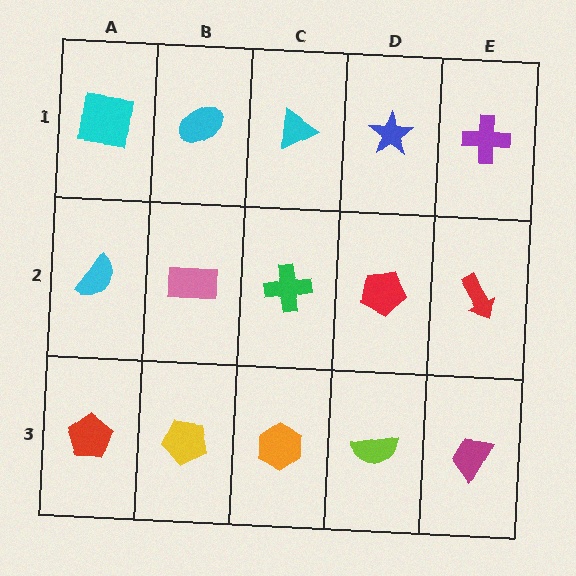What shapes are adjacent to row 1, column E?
A red arrow (row 2, column E), a blue star (row 1, column D).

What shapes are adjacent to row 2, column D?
A blue star (row 1, column D), a lime semicircle (row 3, column D), a green cross (row 2, column C), a red arrow (row 2, column E).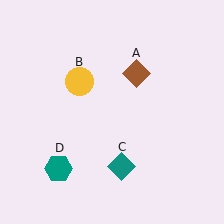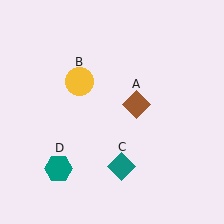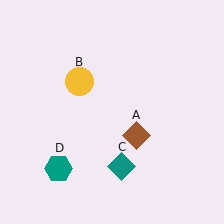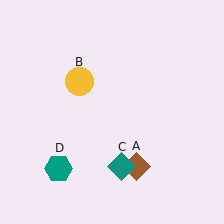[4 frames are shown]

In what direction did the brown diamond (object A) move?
The brown diamond (object A) moved down.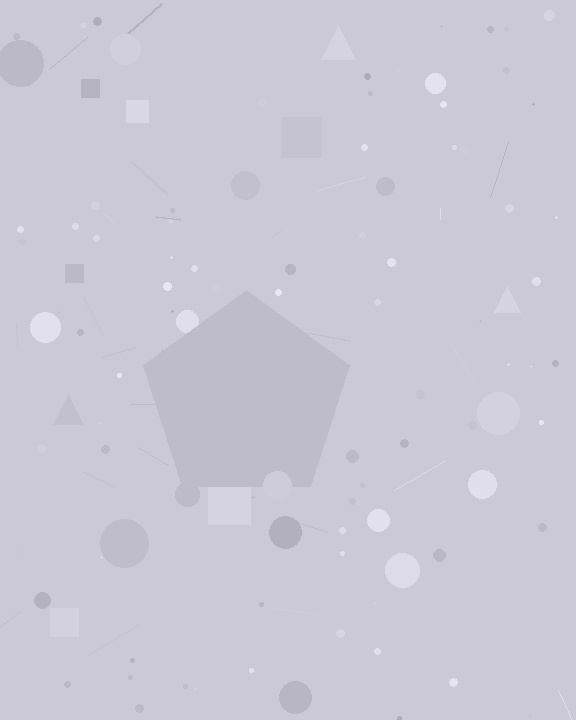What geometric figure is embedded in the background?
A pentagon is embedded in the background.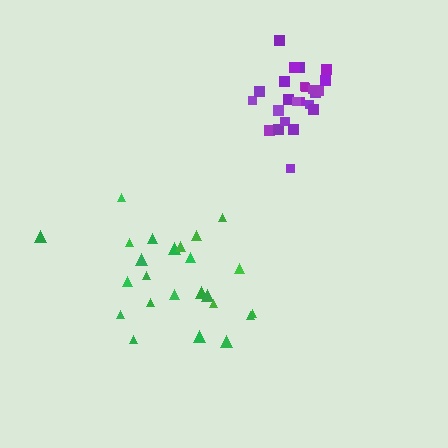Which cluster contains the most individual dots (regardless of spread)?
Purple (25).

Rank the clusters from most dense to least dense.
purple, green.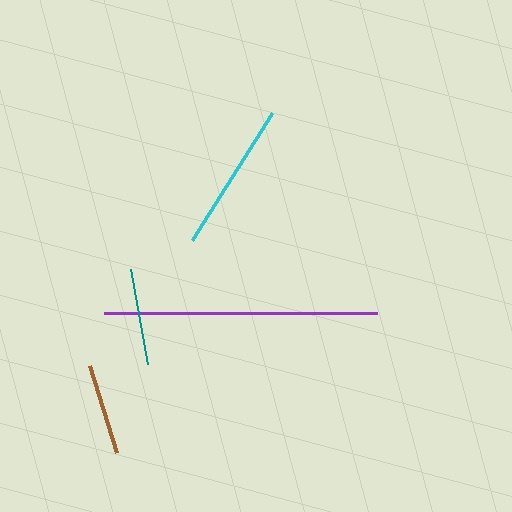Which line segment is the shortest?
The brown line is the shortest at approximately 91 pixels.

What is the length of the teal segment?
The teal segment is approximately 97 pixels long.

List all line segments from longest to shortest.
From longest to shortest: purple, cyan, teal, brown.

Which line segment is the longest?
The purple line is the longest at approximately 273 pixels.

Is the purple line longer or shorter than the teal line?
The purple line is longer than the teal line.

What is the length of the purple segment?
The purple segment is approximately 273 pixels long.